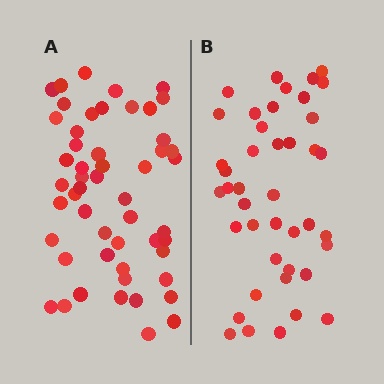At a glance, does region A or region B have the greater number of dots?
Region A (the left region) has more dots.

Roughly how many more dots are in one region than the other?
Region A has roughly 10 or so more dots than region B.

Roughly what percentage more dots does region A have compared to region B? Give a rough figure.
About 25% more.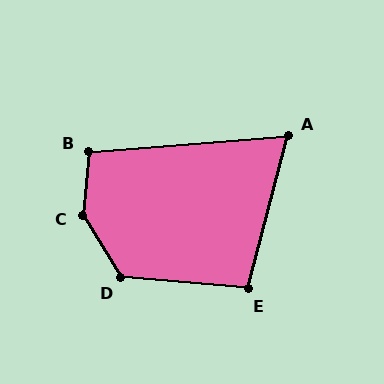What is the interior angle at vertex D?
Approximately 126 degrees (obtuse).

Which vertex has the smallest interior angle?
A, at approximately 71 degrees.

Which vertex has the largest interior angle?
C, at approximately 144 degrees.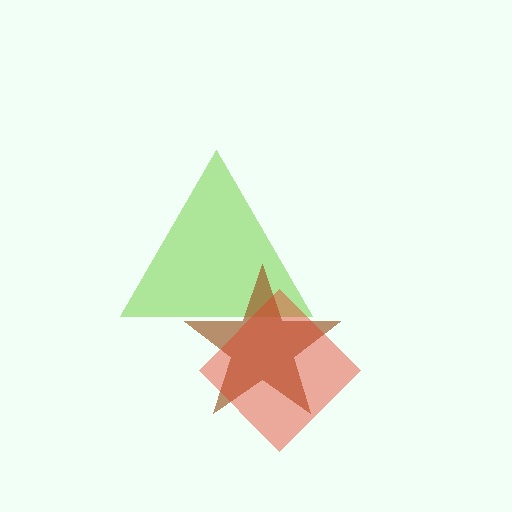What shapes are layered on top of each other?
The layered shapes are: a lime triangle, a brown star, a red diamond.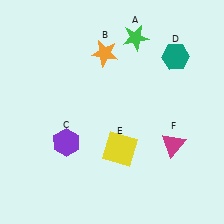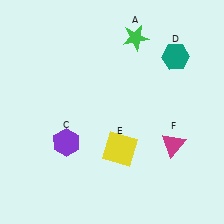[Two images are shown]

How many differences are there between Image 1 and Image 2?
There is 1 difference between the two images.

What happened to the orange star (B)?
The orange star (B) was removed in Image 2. It was in the top-left area of Image 1.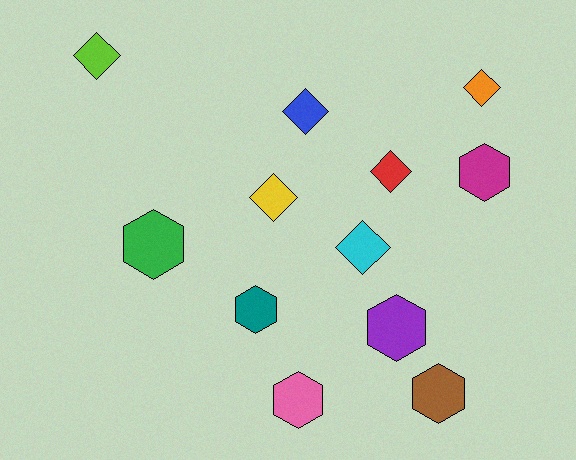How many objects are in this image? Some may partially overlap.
There are 12 objects.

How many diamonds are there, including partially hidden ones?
There are 6 diamonds.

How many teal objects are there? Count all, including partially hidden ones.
There is 1 teal object.